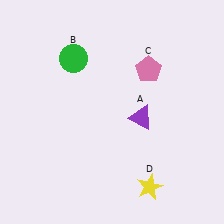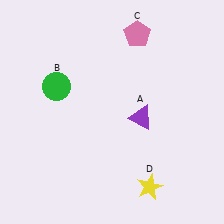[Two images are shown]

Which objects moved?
The objects that moved are: the green circle (B), the pink pentagon (C).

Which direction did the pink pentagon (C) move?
The pink pentagon (C) moved up.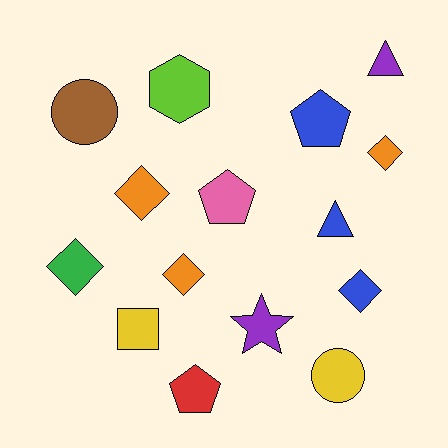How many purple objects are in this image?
There are 2 purple objects.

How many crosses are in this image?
There are no crosses.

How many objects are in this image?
There are 15 objects.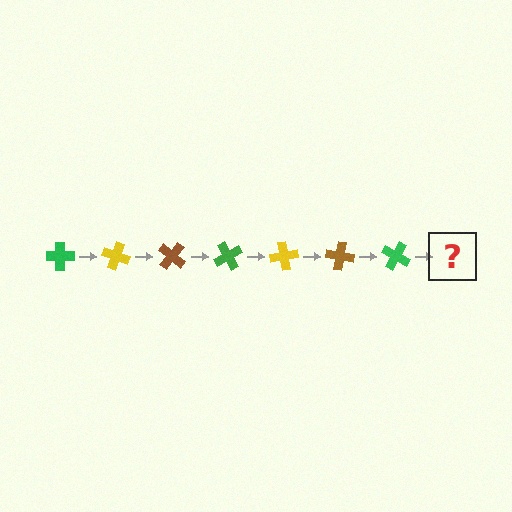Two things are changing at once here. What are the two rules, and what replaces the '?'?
The two rules are that it rotates 20 degrees each step and the color cycles through green, yellow, and brown. The '?' should be a yellow cross, rotated 140 degrees from the start.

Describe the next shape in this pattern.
It should be a yellow cross, rotated 140 degrees from the start.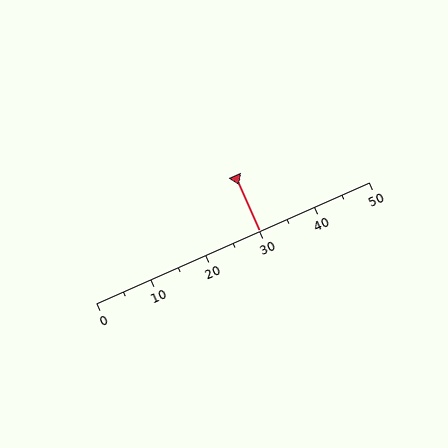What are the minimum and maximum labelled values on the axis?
The axis runs from 0 to 50.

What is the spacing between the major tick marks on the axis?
The major ticks are spaced 10 apart.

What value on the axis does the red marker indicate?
The marker indicates approximately 30.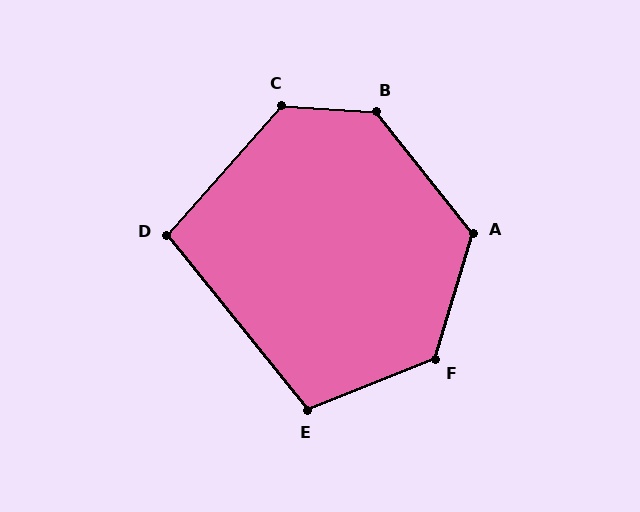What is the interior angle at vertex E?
Approximately 107 degrees (obtuse).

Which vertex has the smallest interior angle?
D, at approximately 100 degrees.